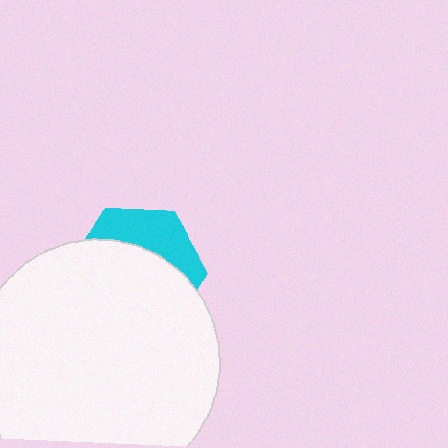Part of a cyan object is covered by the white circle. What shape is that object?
It is a hexagon.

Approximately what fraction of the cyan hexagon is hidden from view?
Roughly 68% of the cyan hexagon is hidden behind the white circle.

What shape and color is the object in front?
The object in front is a white circle.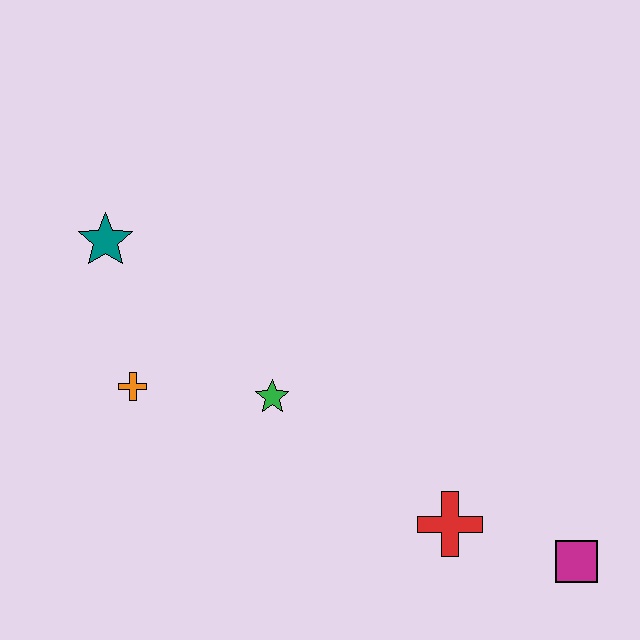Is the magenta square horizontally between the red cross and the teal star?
No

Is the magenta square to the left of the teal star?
No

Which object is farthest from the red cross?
The teal star is farthest from the red cross.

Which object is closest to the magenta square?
The red cross is closest to the magenta square.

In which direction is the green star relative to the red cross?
The green star is to the left of the red cross.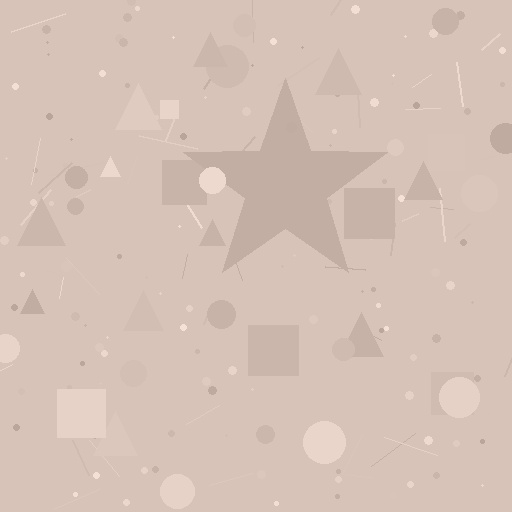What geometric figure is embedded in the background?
A star is embedded in the background.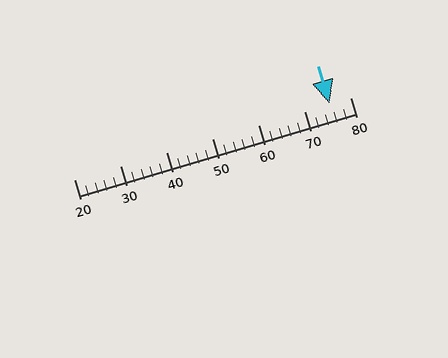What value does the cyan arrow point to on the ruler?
The cyan arrow points to approximately 76.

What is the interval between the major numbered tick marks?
The major tick marks are spaced 10 units apart.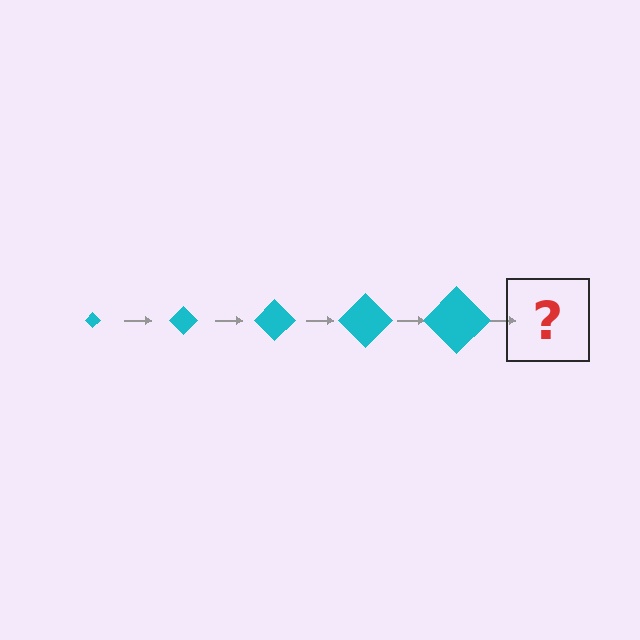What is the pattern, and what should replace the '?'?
The pattern is that the diamond gets progressively larger each step. The '?' should be a cyan diamond, larger than the previous one.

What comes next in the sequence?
The next element should be a cyan diamond, larger than the previous one.